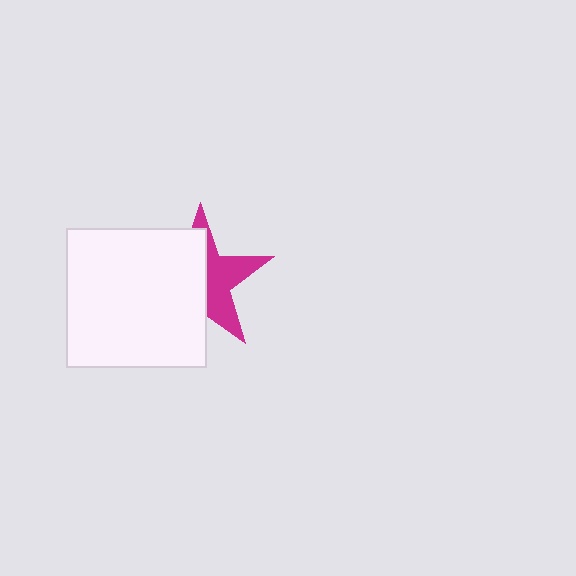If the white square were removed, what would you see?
You would see the complete magenta star.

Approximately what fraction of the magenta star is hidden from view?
Roughly 57% of the magenta star is hidden behind the white square.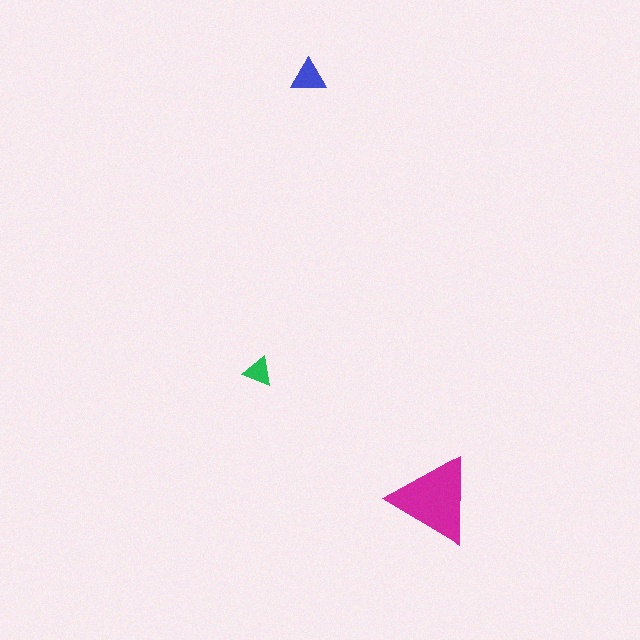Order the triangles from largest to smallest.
the magenta one, the blue one, the green one.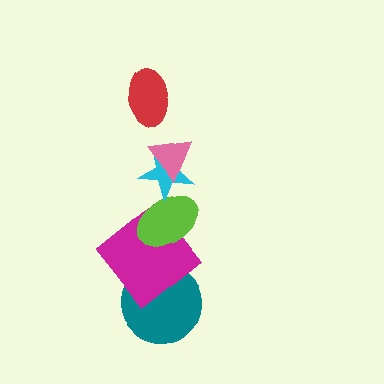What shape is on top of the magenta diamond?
The lime ellipse is on top of the magenta diamond.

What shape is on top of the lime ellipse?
The cyan star is on top of the lime ellipse.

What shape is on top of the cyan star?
The pink triangle is on top of the cyan star.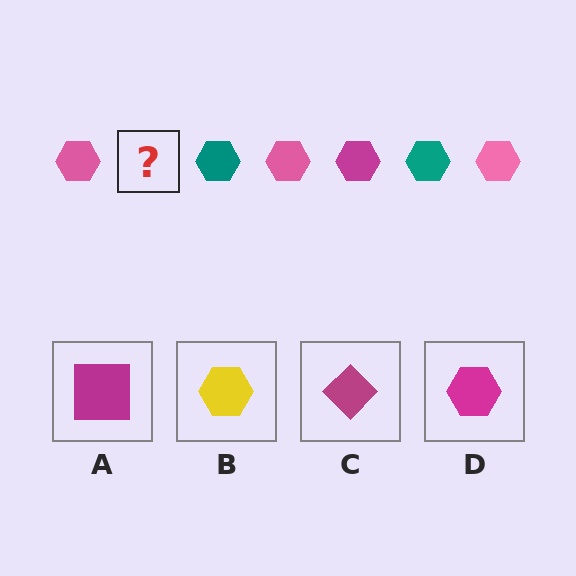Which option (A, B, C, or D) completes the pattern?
D.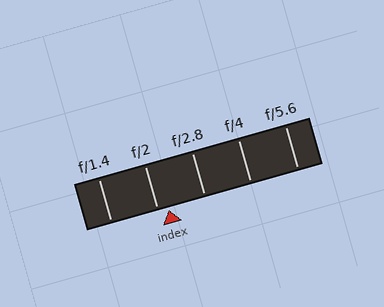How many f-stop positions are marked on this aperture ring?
There are 5 f-stop positions marked.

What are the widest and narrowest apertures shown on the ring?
The widest aperture shown is f/1.4 and the narrowest is f/5.6.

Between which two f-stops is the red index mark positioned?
The index mark is between f/2 and f/2.8.